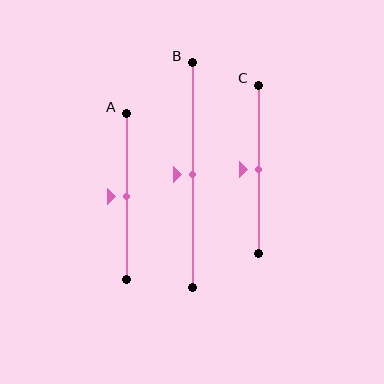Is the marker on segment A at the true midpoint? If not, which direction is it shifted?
Yes, the marker on segment A is at the true midpoint.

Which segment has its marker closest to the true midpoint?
Segment A has its marker closest to the true midpoint.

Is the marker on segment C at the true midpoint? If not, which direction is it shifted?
Yes, the marker on segment C is at the true midpoint.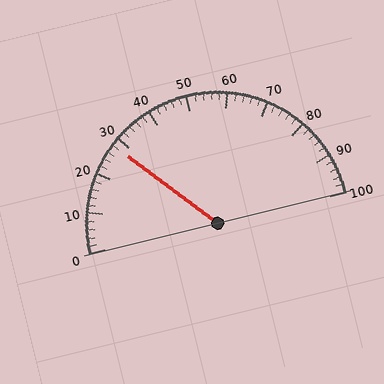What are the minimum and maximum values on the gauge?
The gauge ranges from 0 to 100.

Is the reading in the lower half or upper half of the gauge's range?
The reading is in the lower half of the range (0 to 100).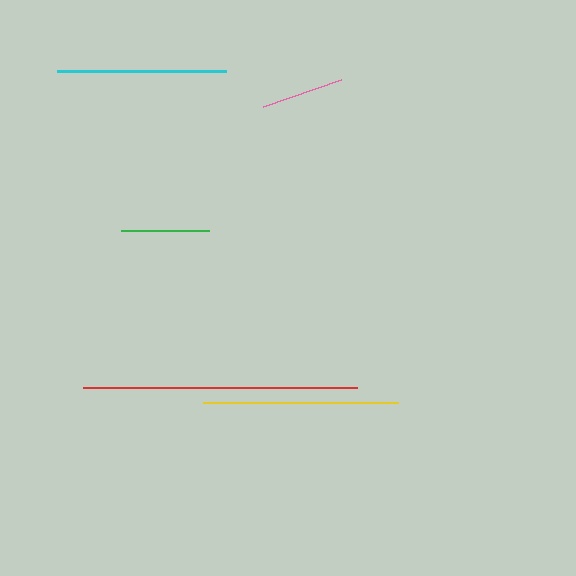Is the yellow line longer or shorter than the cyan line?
The yellow line is longer than the cyan line.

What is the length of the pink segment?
The pink segment is approximately 83 pixels long.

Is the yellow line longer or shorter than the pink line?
The yellow line is longer than the pink line.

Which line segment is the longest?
The red line is the longest at approximately 274 pixels.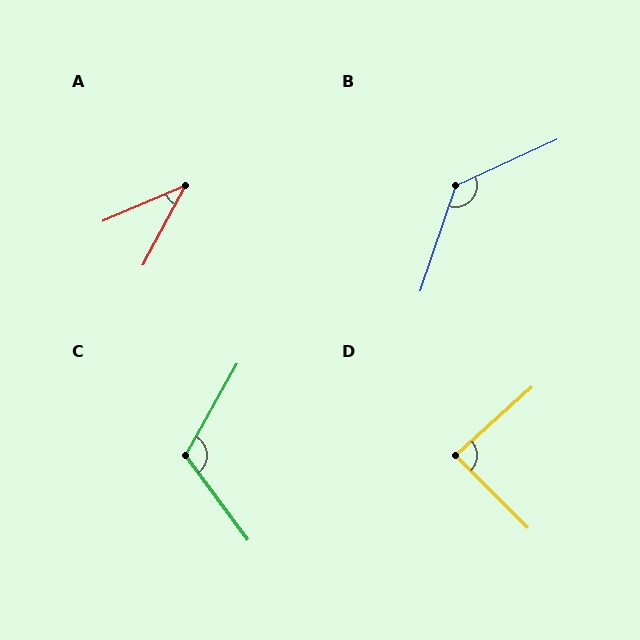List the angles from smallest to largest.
A (39°), D (87°), C (114°), B (133°).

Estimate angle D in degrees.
Approximately 87 degrees.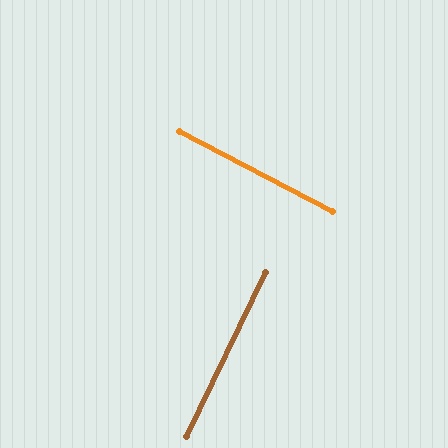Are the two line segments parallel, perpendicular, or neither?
Perpendicular — they meet at approximately 88°.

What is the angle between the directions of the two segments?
Approximately 88 degrees.